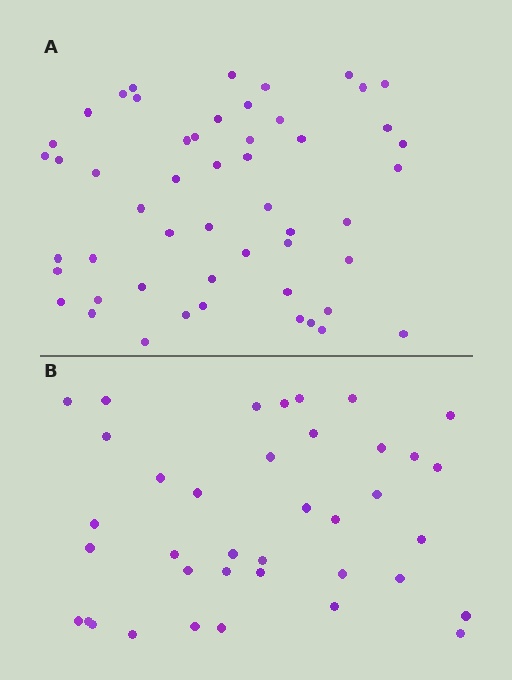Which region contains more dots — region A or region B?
Region A (the top region) has more dots.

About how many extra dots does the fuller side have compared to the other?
Region A has approximately 15 more dots than region B.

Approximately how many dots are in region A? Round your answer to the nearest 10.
About 50 dots. (The exact count is 52, which rounds to 50.)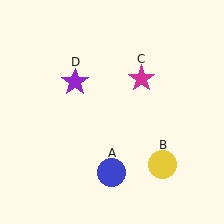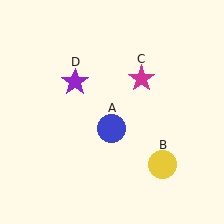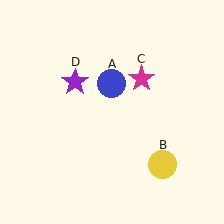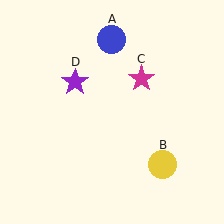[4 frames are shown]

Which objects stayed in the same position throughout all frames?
Yellow circle (object B) and magenta star (object C) and purple star (object D) remained stationary.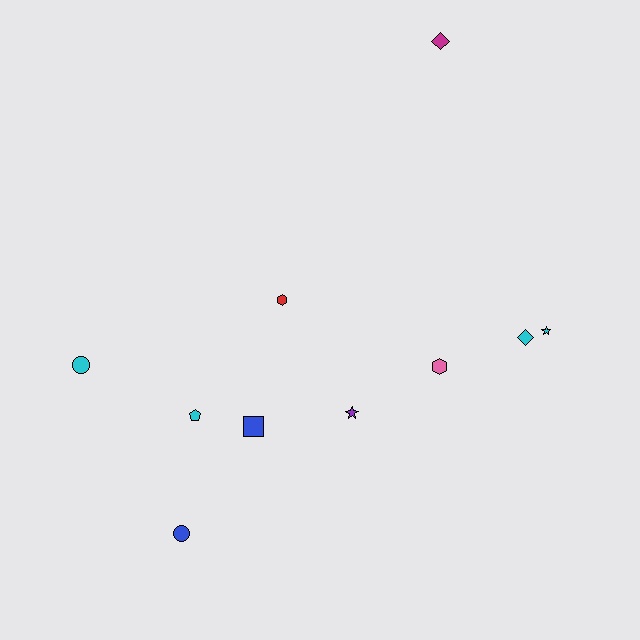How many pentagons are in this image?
There is 1 pentagon.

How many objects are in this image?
There are 10 objects.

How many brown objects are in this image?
There are no brown objects.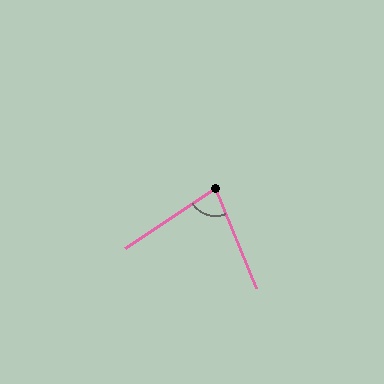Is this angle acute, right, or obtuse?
It is acute.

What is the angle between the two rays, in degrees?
Approximately 79 degrees.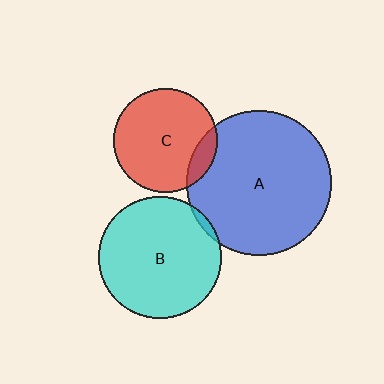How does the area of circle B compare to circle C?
Approximately 1.4 times.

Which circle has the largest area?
Circle A (blue).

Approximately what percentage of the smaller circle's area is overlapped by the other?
Approximately 10%.